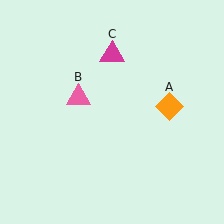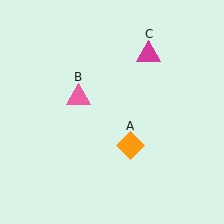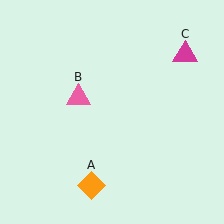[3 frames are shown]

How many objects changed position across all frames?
2 objects changed position: orange diamond (object A), magenta triangle (object C).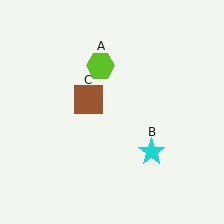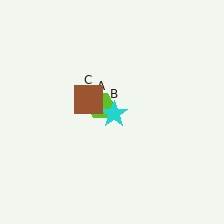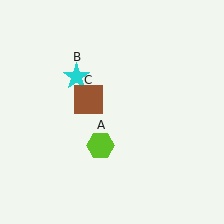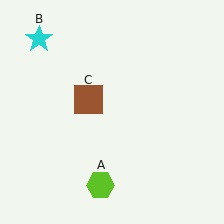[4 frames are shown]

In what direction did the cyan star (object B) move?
The cyan star (object B) moved up and to the left.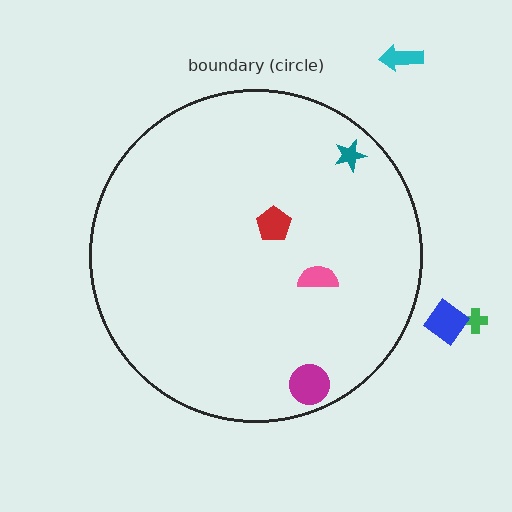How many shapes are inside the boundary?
4 inside, 3 outside.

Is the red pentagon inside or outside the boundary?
Inside.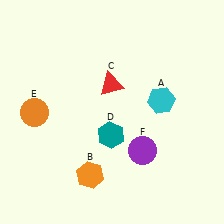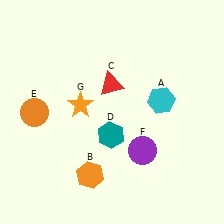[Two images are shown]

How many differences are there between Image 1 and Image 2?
There is 1 difference between the two images.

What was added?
An orange star (G) was added in Image 2.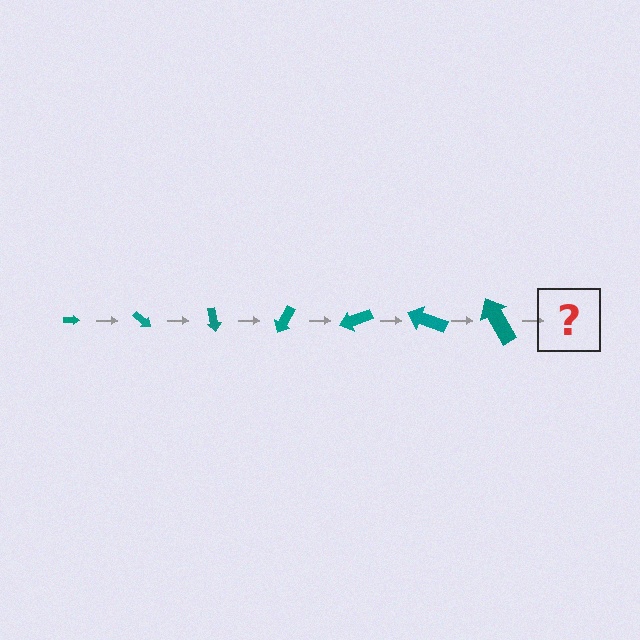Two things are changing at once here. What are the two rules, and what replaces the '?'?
The two rules are that the arrow grows larger each step and it rotates 40 degrees each step. The '?' should be an arrow, larger than the previous one and rotated 280 degrees from the start.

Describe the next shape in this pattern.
It should be an arrow, larger than the previous one and rotated 280 degrees from the start.